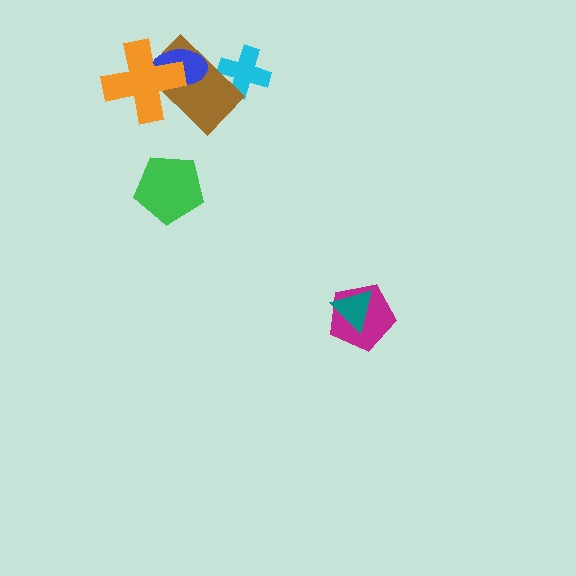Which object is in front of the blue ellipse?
The orange cross is in front of the blue ellipse.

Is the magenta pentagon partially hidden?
Yes, it is partially covered by another shape.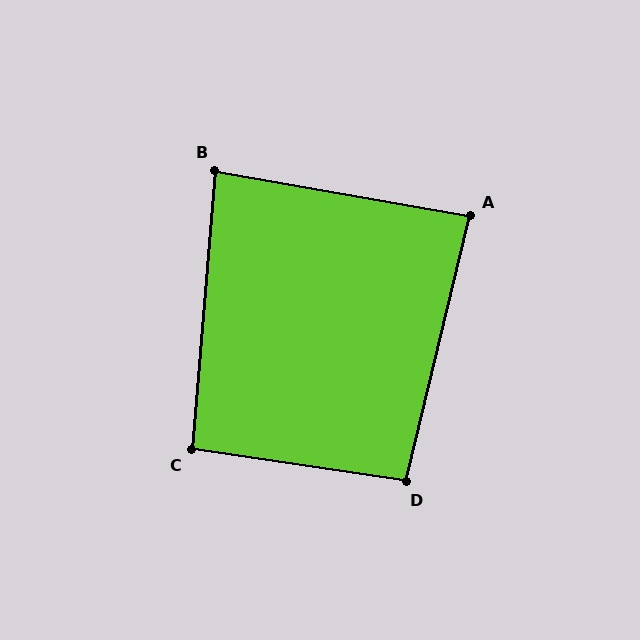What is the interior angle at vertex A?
Approximately 86 degrees (approximately right).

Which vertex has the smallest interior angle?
B, at approximately 85 degrees.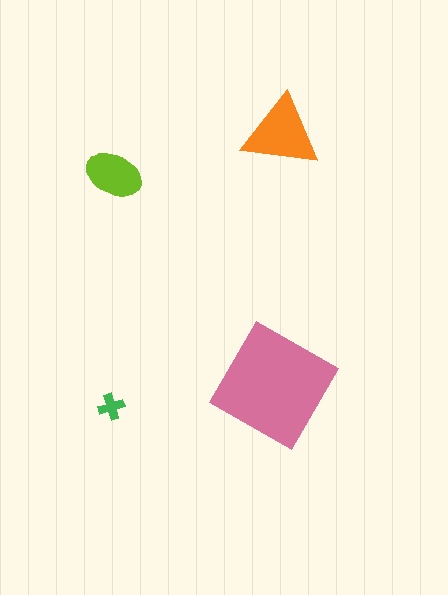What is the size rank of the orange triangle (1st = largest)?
2nd.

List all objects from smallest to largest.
The green cross, the lime ellipse, the orange triangle, the pink diamond.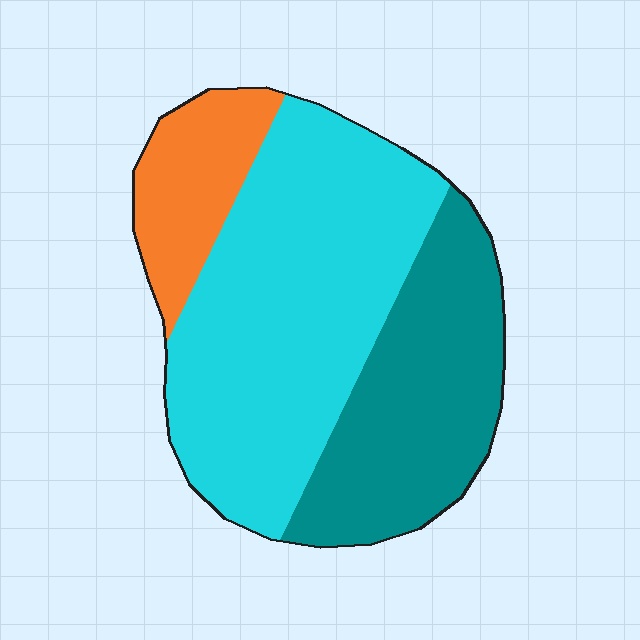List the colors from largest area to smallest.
From largest to smallest: cyan, teal, orange.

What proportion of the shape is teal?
Teal takes up between a sixth and a third of the shape.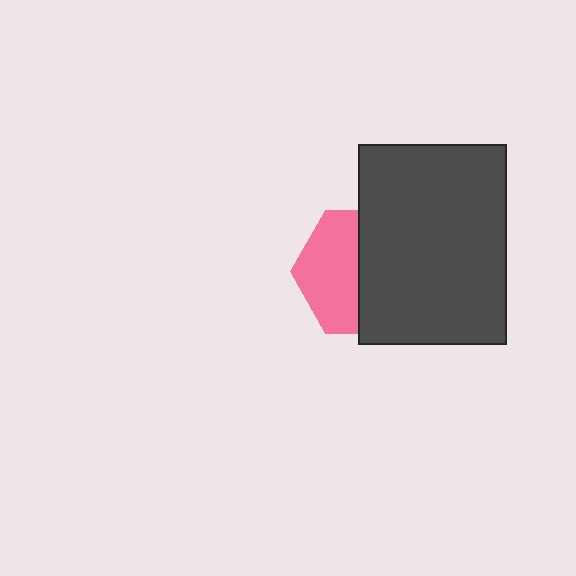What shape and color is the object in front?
The object in front is a dark gray rectangle.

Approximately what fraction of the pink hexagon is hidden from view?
Roughly 54% of the pink hexagon is hidden behind the dark gray rectangle.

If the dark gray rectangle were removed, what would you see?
You would see the complete pink hexagon.